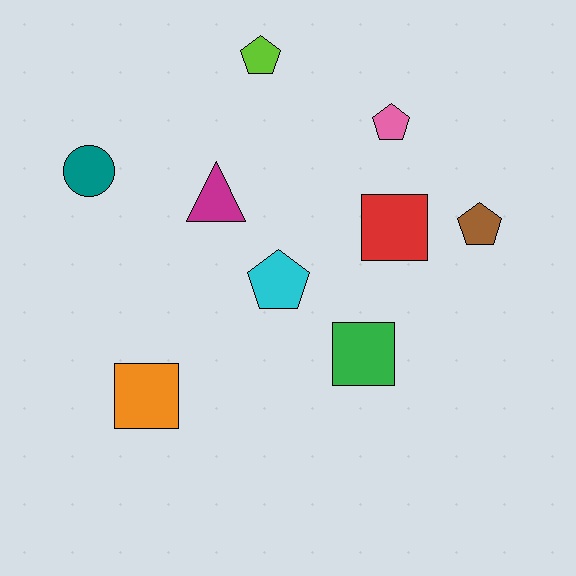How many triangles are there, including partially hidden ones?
There is 1 triangle.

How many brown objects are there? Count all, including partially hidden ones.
There is 1 brown object.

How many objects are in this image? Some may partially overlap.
There are 9 objects.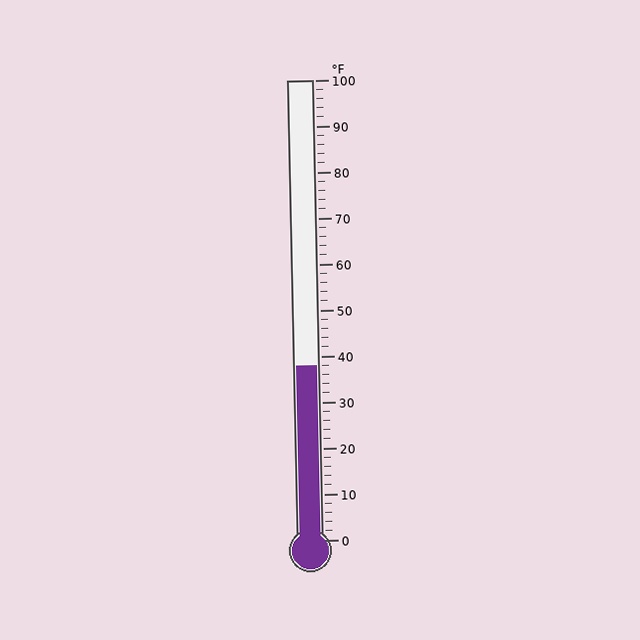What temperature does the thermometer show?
The thermometer shows approximately 38°F.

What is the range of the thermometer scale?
The thermometer scale ranges from 0°F to 100°F.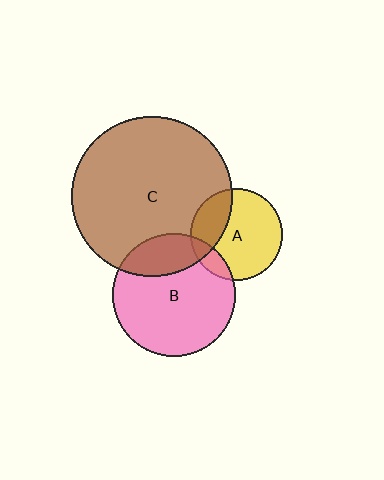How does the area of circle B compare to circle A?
Approximately 1.8 times.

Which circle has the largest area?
Circle C (brown).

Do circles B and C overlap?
Yes.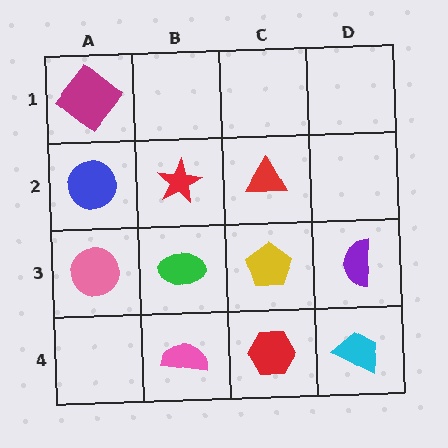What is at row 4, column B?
A pink semicircle.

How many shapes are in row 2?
3 shapes.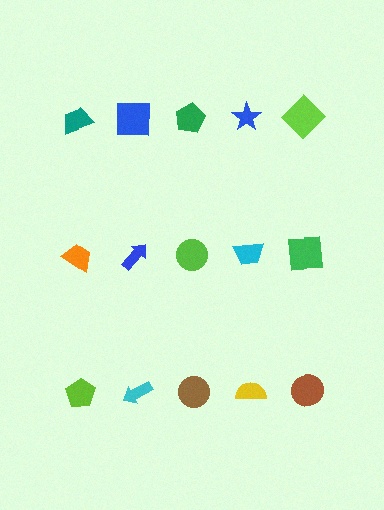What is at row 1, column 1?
A teal trapezoid.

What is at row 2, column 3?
A lime circle.